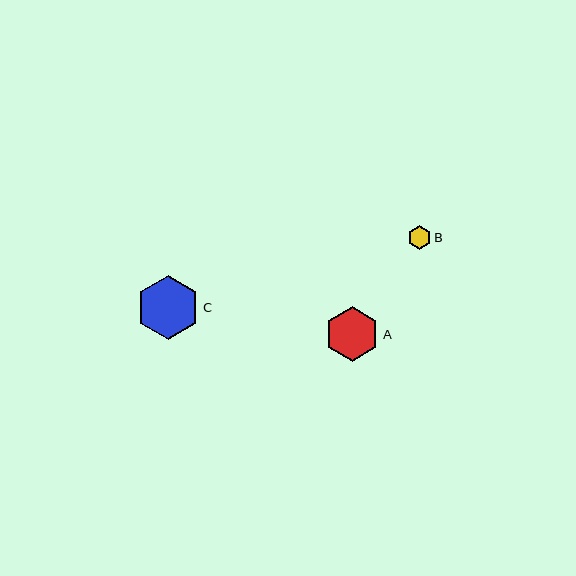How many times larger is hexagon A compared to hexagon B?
Hexagon A is approximately 2.3 times the size of hexagon B.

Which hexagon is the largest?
Hexagon C is the largest with a size of approximately 64 pixels.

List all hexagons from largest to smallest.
From largest to smallest: C, A, B.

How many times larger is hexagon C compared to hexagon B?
Hexagon C is approximately 2.7 times the size of hexagon B.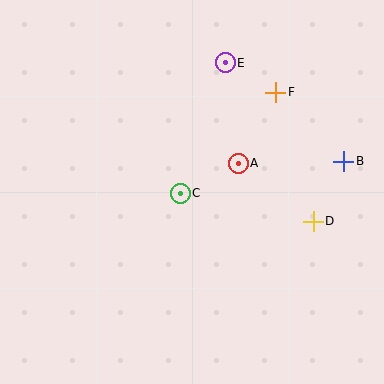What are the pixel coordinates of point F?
Point F is at (276, 92).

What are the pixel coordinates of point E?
Point E is at (225, 63).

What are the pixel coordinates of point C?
Point C is at (180, 193).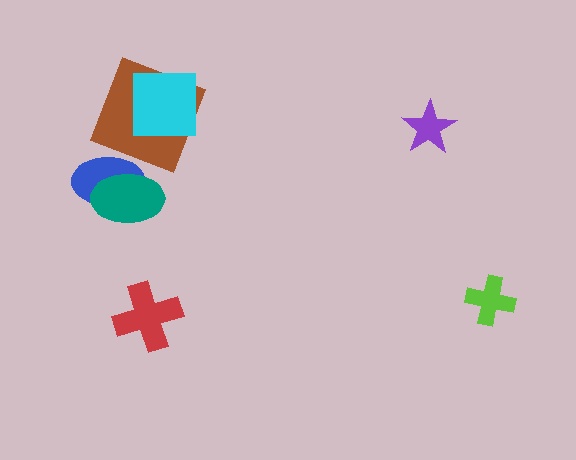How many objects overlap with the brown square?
1 object overlaps with the brown square.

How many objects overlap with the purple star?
0 objects overlap with the purple star.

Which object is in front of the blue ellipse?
The teal ellipse is in front of the blue ellipse.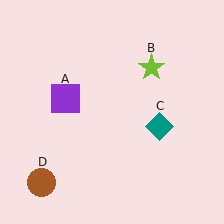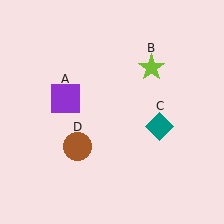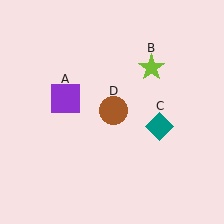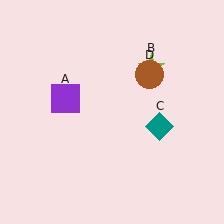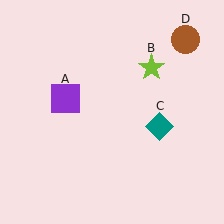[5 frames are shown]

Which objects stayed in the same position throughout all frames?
Purple square (object A) and lime star (object B) and teal diamond (object C) remained stationary.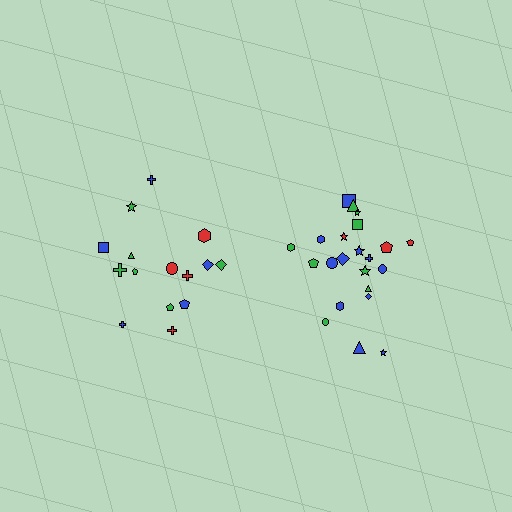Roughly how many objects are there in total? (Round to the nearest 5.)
Roughly 35 objects in total.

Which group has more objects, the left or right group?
The right group.